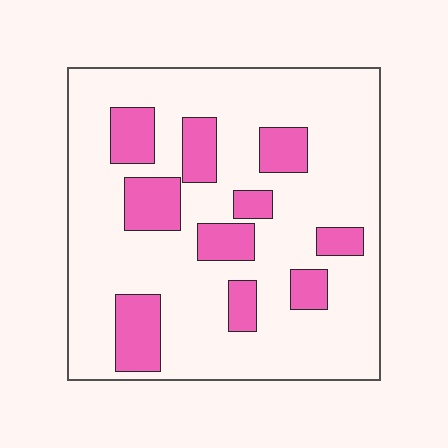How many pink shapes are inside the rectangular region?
10.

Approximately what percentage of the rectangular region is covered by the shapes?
Approximately 20%.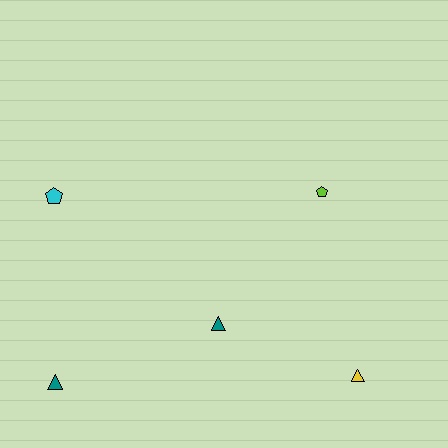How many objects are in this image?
There are 5 objects.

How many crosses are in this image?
There are no crosses.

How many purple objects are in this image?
There are no purple objects.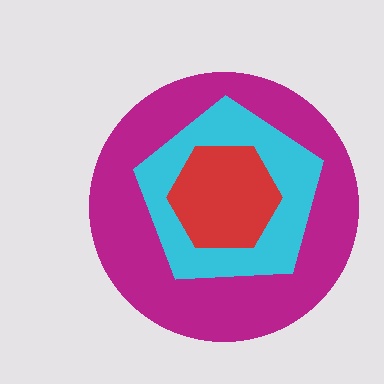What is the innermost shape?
The red hexagon.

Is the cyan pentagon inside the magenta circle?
Yes.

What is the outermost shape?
The magenta circle.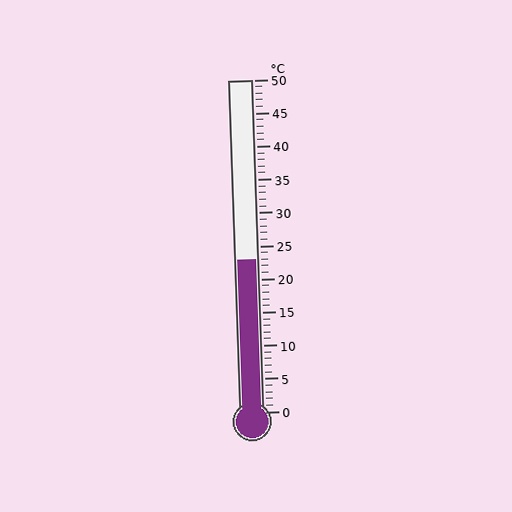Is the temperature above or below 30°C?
The temperature is below 30°C.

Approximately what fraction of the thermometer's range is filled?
The thermometer is filled to approximately 45% of its range.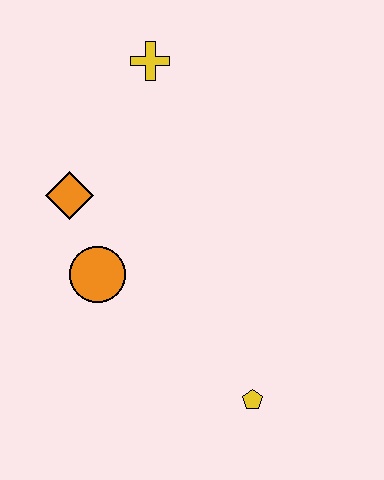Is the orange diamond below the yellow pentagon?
No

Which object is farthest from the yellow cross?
The yellow pentagon is farthest from the yellow cross.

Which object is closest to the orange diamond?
The orange circle is closest to the orange diamond.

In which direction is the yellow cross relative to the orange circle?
The yellow cross is above the orange circle.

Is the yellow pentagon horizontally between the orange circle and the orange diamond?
No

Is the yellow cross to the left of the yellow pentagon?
Yes